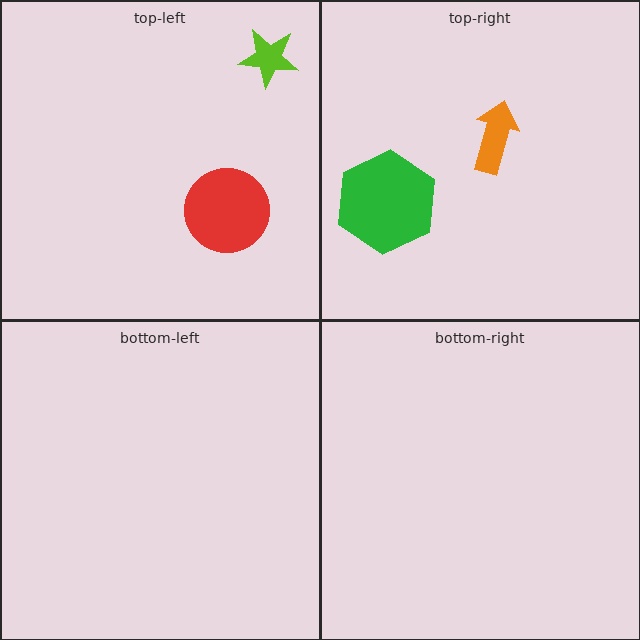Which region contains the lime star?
The top-left region.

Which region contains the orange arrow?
The top-right region.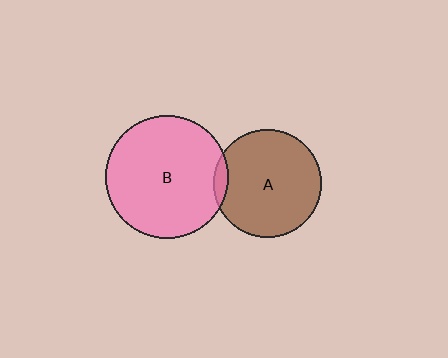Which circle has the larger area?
Circle B (pink).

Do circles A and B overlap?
Yes.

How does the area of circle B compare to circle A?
Approximately 1.3 times.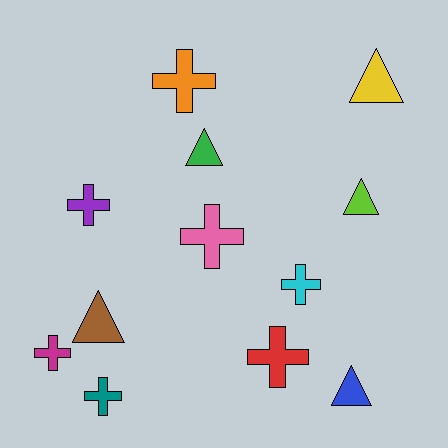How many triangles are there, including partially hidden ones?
There are 5 triangles.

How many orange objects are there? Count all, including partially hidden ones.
There is 1 orange object.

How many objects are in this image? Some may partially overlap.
There are 12 objects.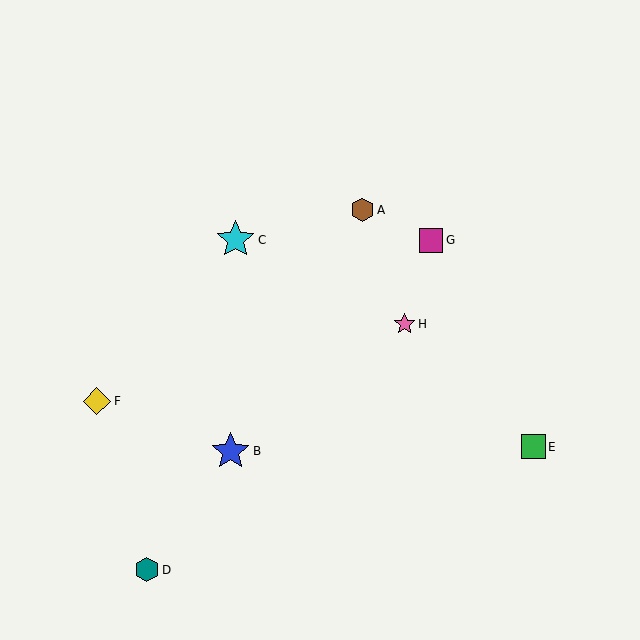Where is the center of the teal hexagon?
The center of the teal hexagon is at (147, 570).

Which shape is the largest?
The blue star (labeled B) is the largest.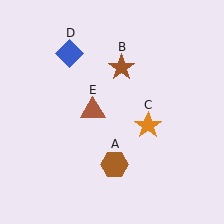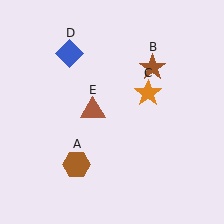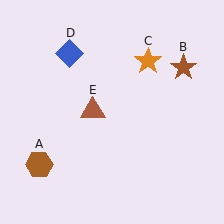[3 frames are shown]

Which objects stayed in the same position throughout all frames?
Blue diamond (object D) and brown triangle (object E) remained stationary.